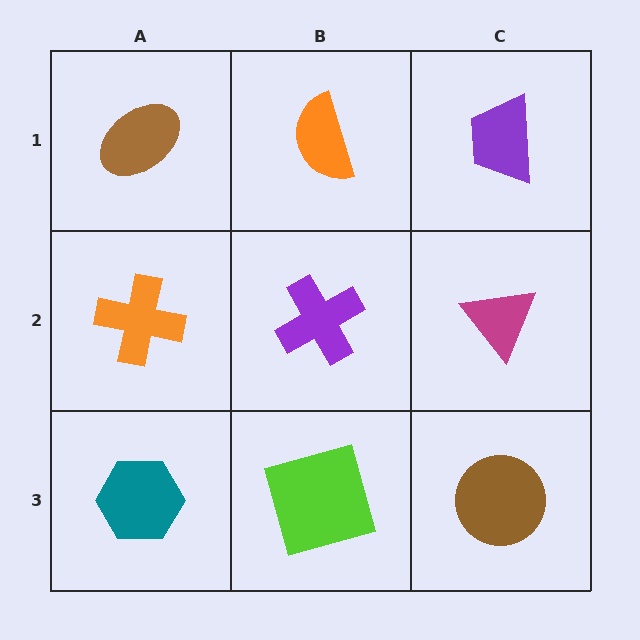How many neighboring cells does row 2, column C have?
3.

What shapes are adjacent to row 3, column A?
An orange cross (row 2, column A), a lime square (row 3, column B).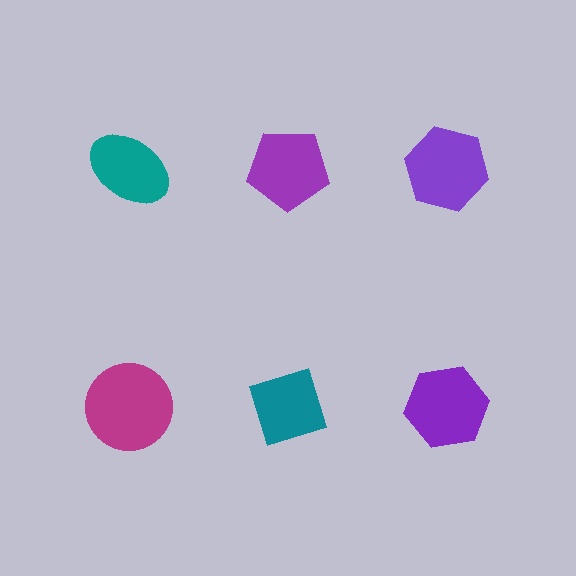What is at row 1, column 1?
A teal ellipse.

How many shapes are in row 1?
3 shapes.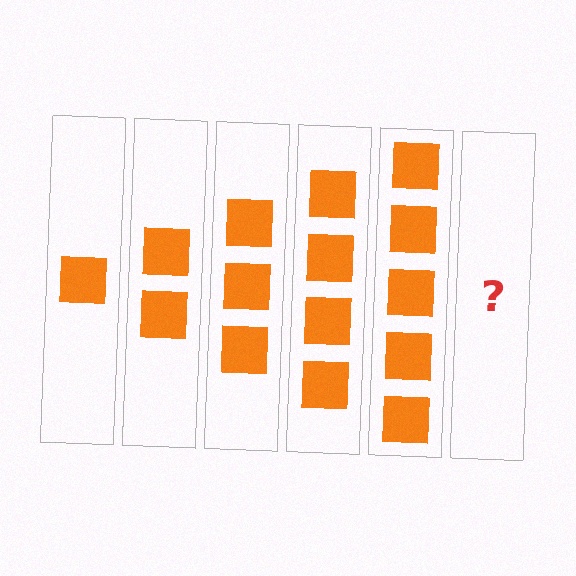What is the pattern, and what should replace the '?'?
The pattern is that each step adds one more square. The '?' should be 6 squares.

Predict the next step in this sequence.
The next step is 6 squares.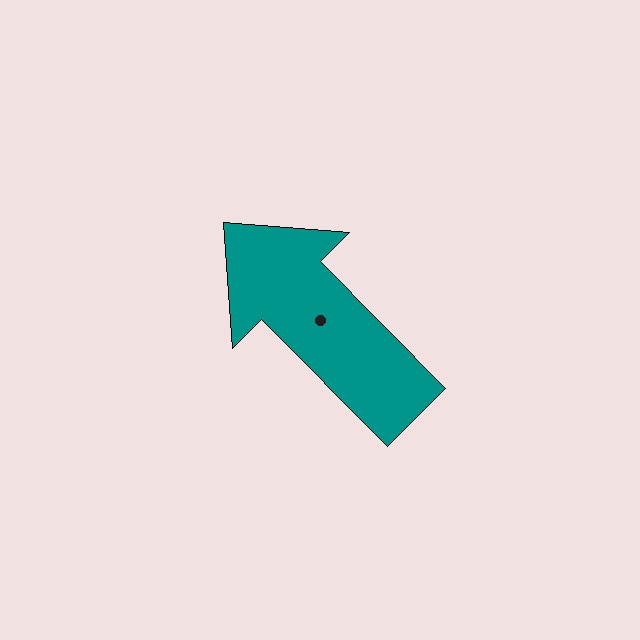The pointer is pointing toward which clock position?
Roughly 11 o'clock.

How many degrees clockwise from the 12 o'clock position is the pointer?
Approximately 315 degrees.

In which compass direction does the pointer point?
Northwest.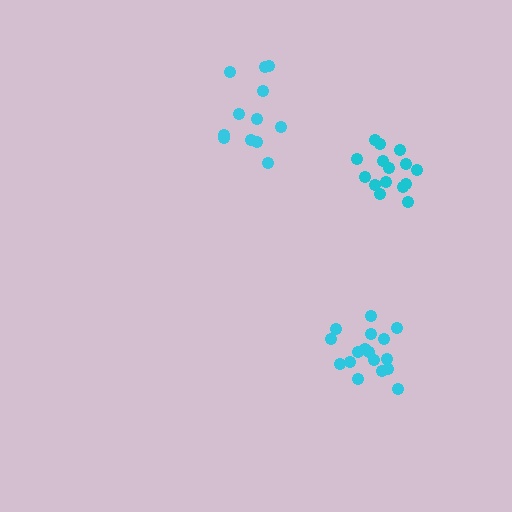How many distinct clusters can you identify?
There are 3 distinct clusters.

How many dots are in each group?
Group 1: 12 dots, Group 2: 17 dots, Group 3: 15 dots (44 total).